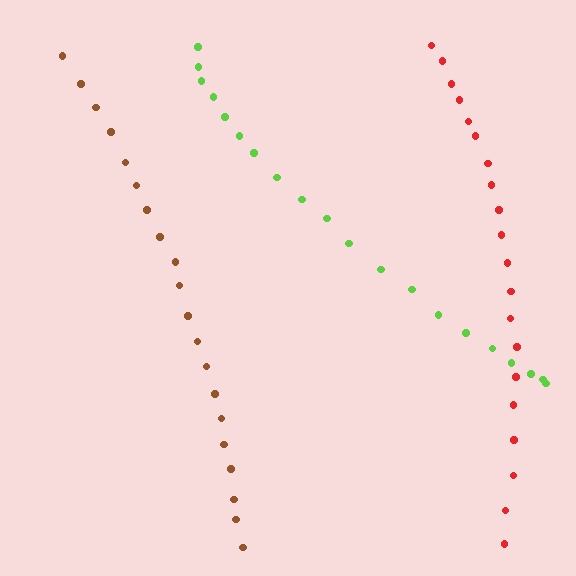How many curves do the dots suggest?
There are 3 distinct paths.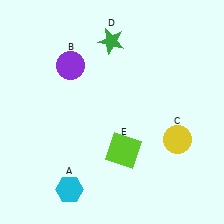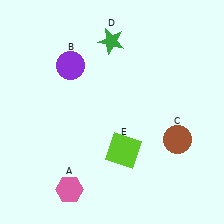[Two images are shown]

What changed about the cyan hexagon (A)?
In Image 1, A is cyan. In Image 2, it changed to pink.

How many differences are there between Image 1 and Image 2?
There are 2 differences between the two images.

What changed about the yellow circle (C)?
In Image 1, C is yellow. In Image 2, it changed to brown.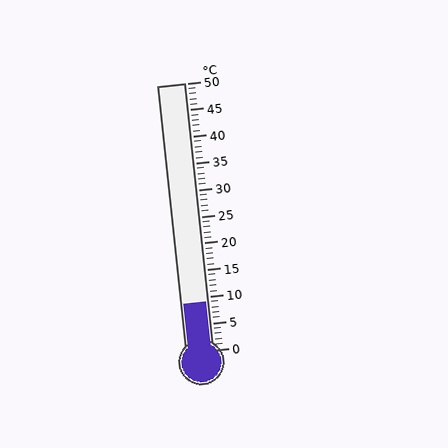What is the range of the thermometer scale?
The thermometer scale ranges from 0°C to 50°C.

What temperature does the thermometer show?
The thermometer shows approximately 9°C.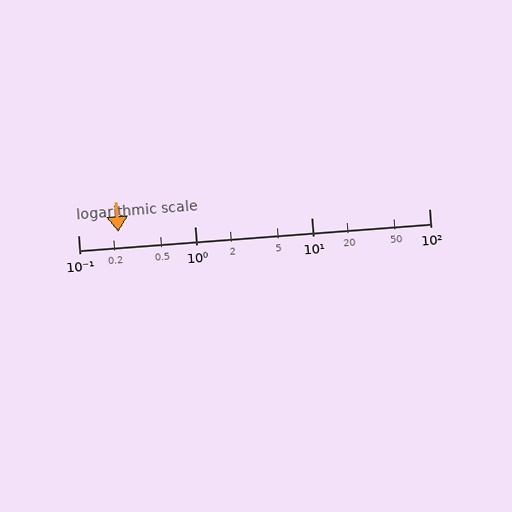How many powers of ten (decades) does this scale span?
The scale spans 3 decades, from 0.1 to 100.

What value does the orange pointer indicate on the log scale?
The pointer indicates approximately 0.22.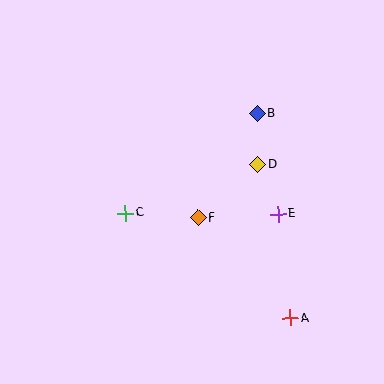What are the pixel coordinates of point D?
Point D is at (258, 164).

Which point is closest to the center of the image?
Point F at (198, 218) is closest to the center.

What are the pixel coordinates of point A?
Point A is at (290, 318).